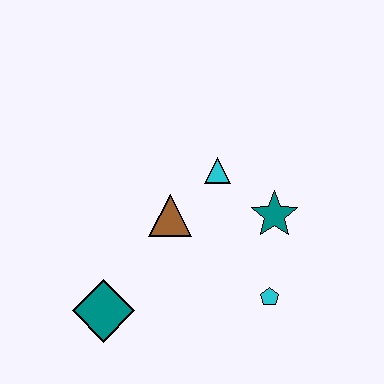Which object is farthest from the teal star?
The teal diamond is farthest from the teal star.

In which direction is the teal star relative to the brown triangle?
The teal star is to the right of the brown triangle.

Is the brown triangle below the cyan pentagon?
No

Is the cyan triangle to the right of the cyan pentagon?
No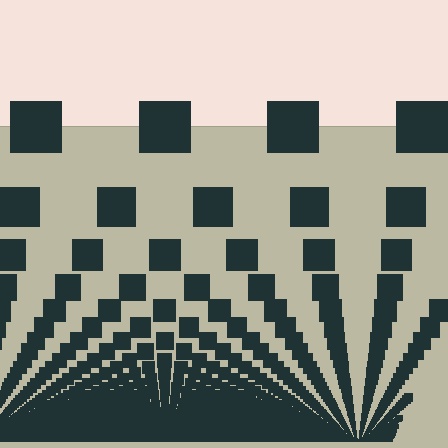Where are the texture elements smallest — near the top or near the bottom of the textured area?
Near the bottom.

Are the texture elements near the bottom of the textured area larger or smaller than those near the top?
Smaller. The gradient is inverted — elements near the bottom are smaller and denser.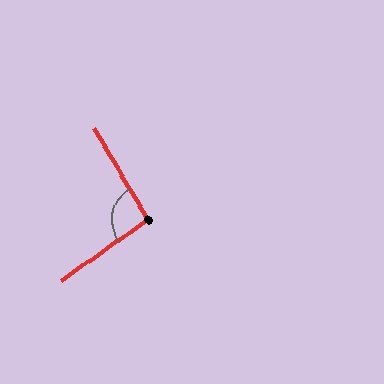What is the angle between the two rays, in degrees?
Approximately 95 degrees.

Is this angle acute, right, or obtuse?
It is approximately a right angle.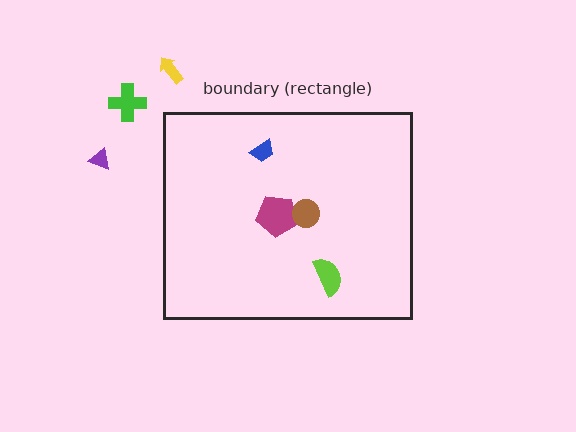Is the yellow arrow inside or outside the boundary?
Outside.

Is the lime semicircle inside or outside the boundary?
Inside.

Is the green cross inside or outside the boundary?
Outside.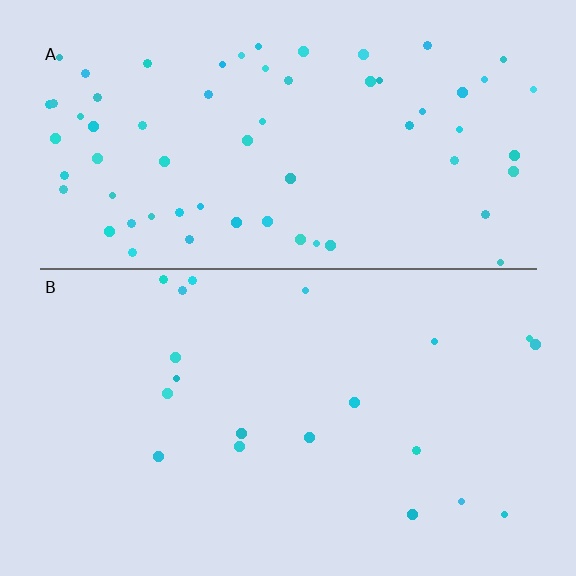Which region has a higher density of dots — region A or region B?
A (the top).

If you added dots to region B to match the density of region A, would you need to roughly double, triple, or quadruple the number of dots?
Approximately triple.